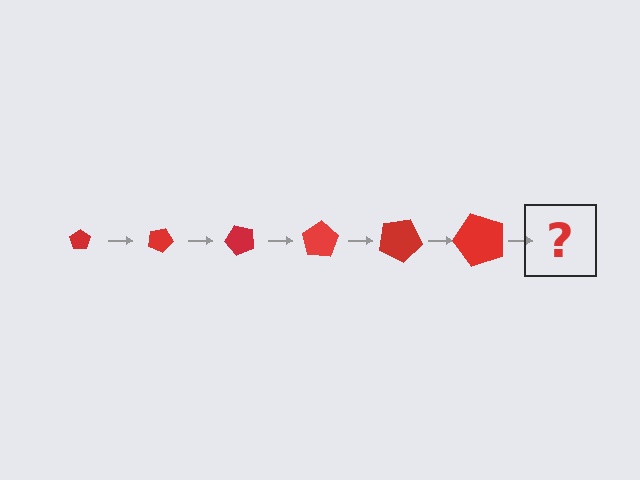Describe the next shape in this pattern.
It should be a pentagon, larger than the previous one and rotated 150 degrees from the start.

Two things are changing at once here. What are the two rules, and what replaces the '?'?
The two rules are that the pentagon grows larger each step and it rotates 25 degrees each step. The '?' should be a pentagon, larger than the previous one and rotated 150 degrees from the start.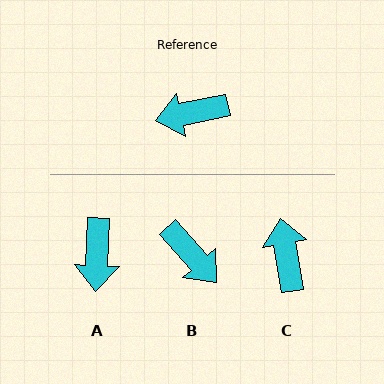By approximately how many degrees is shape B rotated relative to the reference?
Approximately 120 degrees counter-clockwise.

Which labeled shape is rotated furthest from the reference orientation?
B, about 120 degrees away.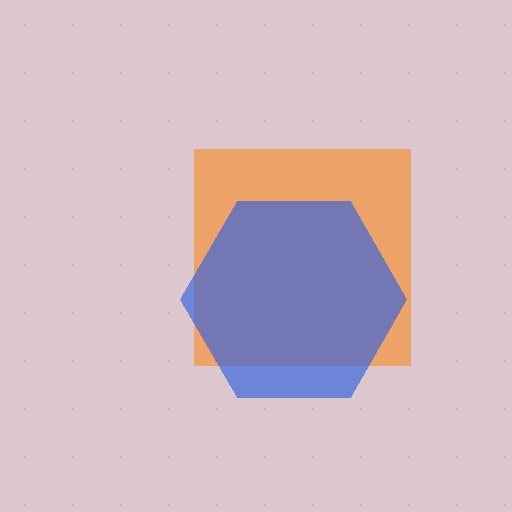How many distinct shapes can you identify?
There are 2 distinct shapes: an orange square, a blue hexagon.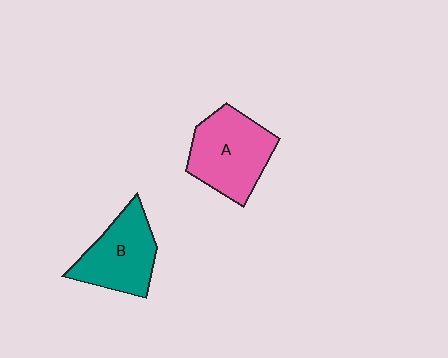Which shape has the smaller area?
Shape B (teal).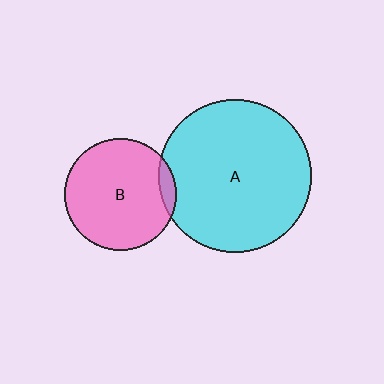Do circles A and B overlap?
Yes.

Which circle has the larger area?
Circle A (cyan).